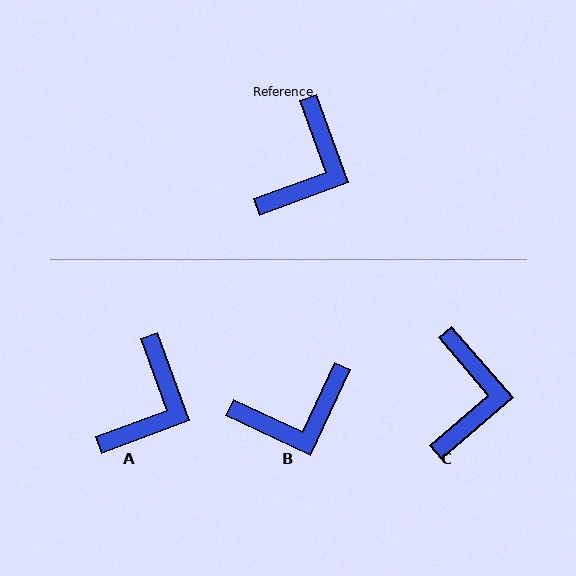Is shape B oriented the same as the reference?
No, it is off by about 45 degrees.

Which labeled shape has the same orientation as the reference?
A.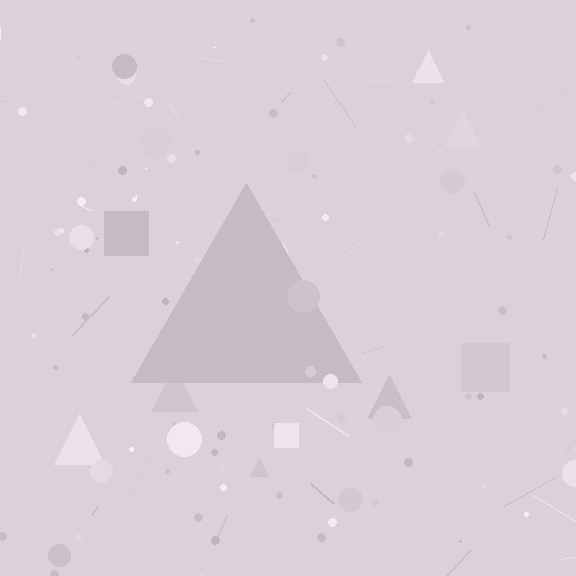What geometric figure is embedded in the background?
A triangle is embedded in the background.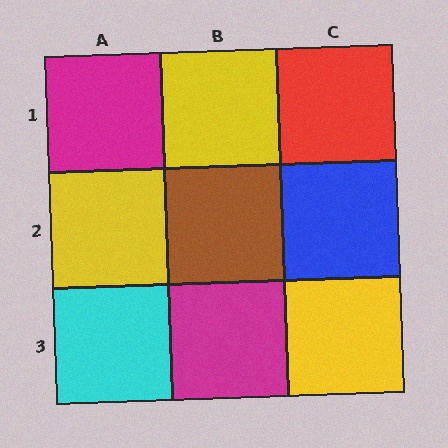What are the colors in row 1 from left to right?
Magenta, yellow, red.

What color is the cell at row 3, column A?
Cyan.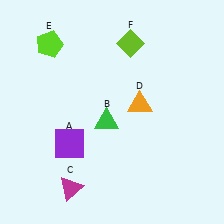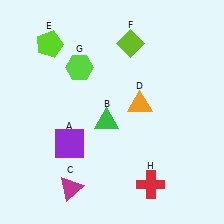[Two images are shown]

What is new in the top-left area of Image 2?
A lime hexagon (G) was added in the top-left area of Image 2.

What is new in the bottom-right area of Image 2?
A red cross (H) was added in the bottom-right area of Image 2.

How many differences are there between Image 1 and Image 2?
There are 2 differences between the two images.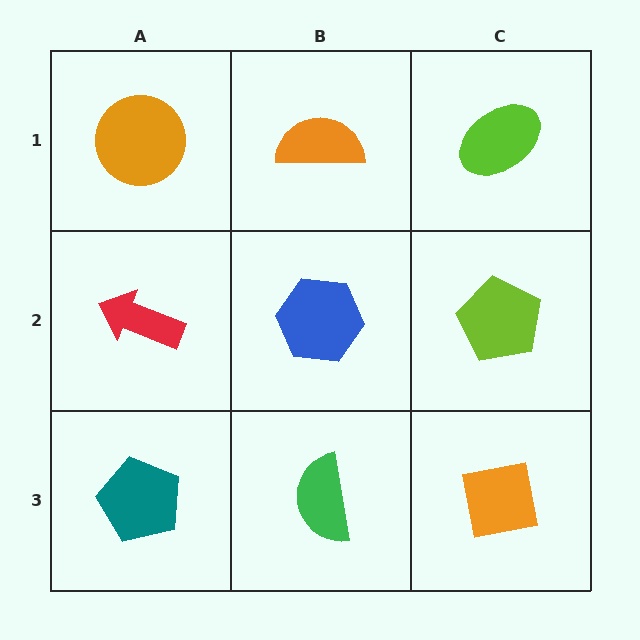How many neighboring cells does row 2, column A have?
3.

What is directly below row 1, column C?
A lime pentagon.